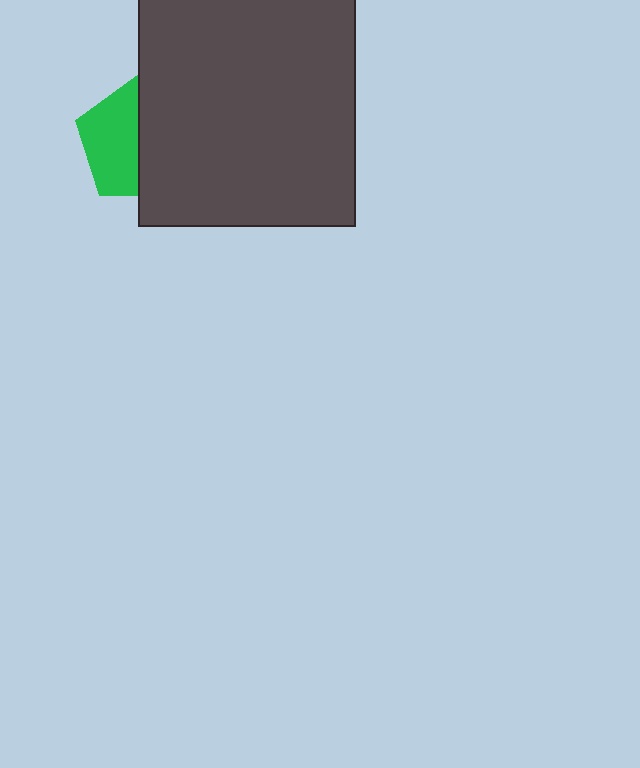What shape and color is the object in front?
The object in front is a dark gray rectangle.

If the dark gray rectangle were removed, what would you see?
You would see the complete green pentagon.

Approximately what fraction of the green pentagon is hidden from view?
Roughly 51% of the green pentagon is hidden behind the dark gray rectangle.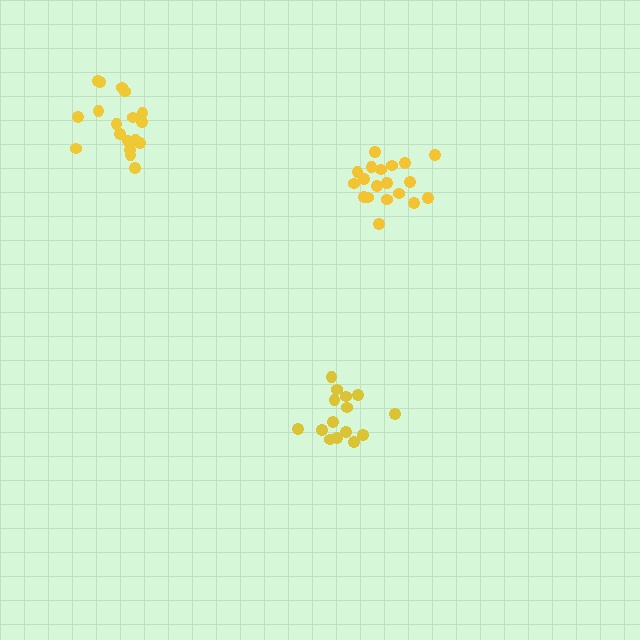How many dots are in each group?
Group 1: 19 dots, Group 2: 15 dots, Group 3: 19 dots (53 total).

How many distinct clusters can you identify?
There are 3 distinct clusters.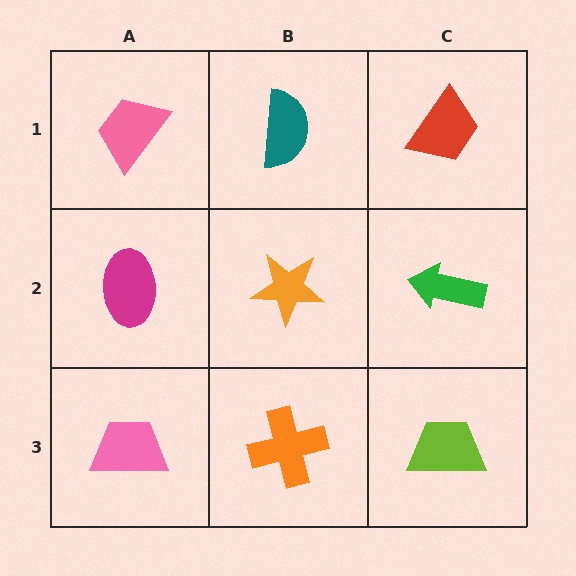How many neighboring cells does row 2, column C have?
3.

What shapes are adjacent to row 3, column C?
A green arrow (row 2, column C), an orange cross (row 3, column B).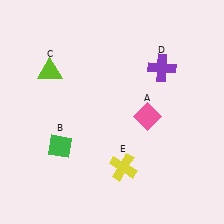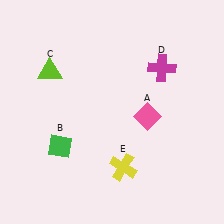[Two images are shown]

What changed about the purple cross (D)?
In Image 1, D is purple. In Image 2, it changed to magenta.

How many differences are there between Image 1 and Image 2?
There is 1 difference between the two images.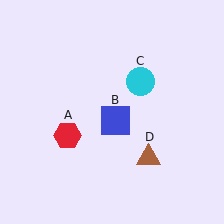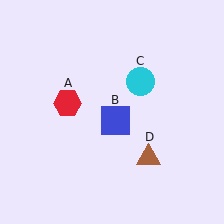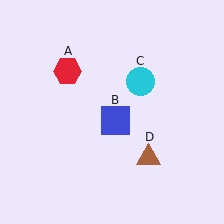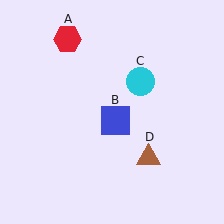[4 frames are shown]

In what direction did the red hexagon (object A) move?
The red hexagon (object A) moved up.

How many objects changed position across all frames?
1 object changed position: red hexagon (object A).